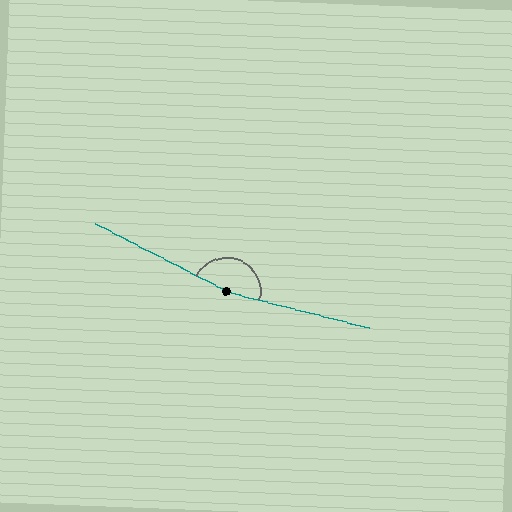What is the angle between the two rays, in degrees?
Approximately 167 degrees.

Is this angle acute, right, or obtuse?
It is obtuse.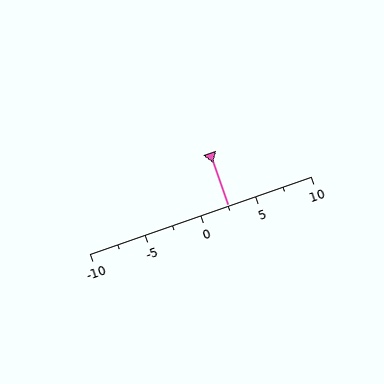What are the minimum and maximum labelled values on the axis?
The axis runs from -10 to 10.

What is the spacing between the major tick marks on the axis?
The major ticks are spaced 5 apart.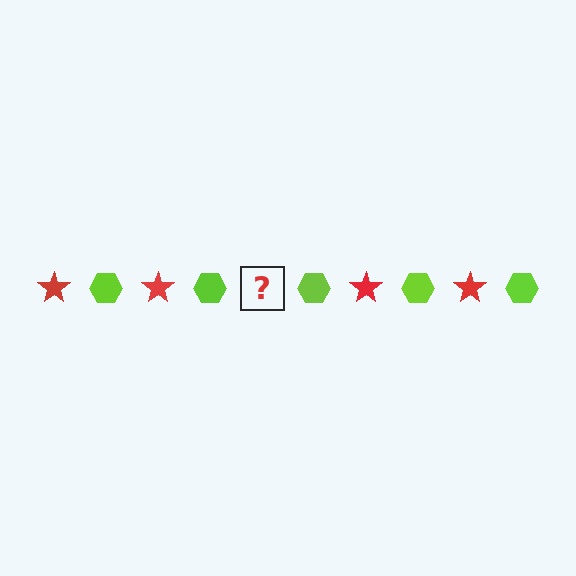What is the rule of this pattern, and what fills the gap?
The rule is that the pattern alternates between red star and lime hexagon. The gap should be filled with a red star.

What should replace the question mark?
The question mark should be replaced with a red star.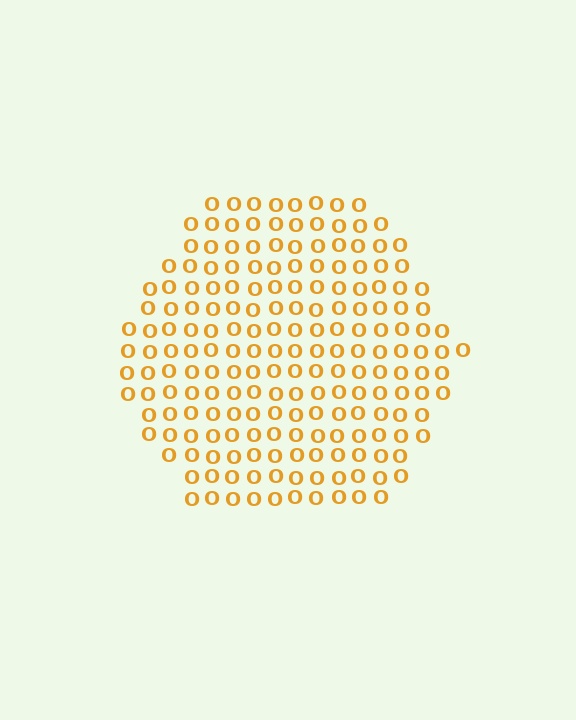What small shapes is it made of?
It is made of small letter O's.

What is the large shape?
The large shape is a hexagon.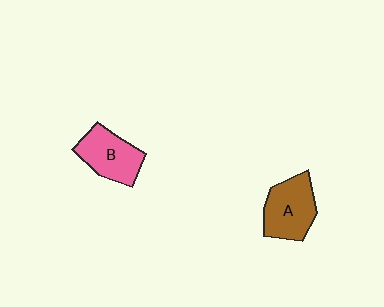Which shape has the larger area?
Shape A (brown).